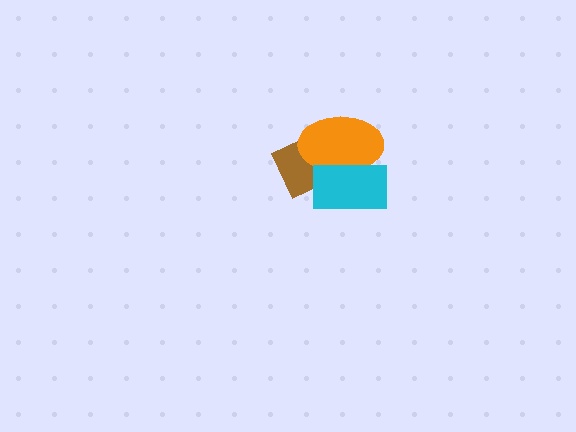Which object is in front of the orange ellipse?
The cyan rectangle is in front of the orange ellipse.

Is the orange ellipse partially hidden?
Yes, it is partially covered by another shape.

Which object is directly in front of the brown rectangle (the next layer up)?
The orange ellipse is directly in front of the brown rectangle.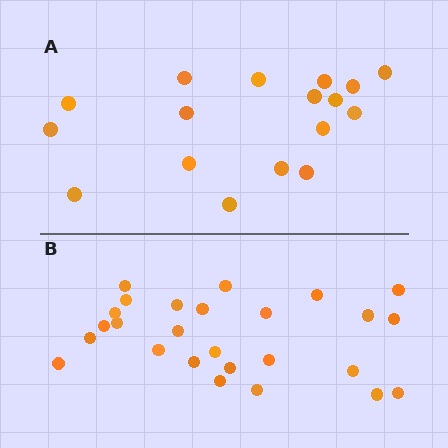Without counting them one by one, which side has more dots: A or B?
Region B (the bottom region) has more dots.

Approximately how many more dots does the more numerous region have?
Region B has roughly 8 or so more dots than region A.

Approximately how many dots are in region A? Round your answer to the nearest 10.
About 20 dots. (The exact count is 17, which rounds to 20.)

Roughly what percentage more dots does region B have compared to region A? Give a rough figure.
About 55% more.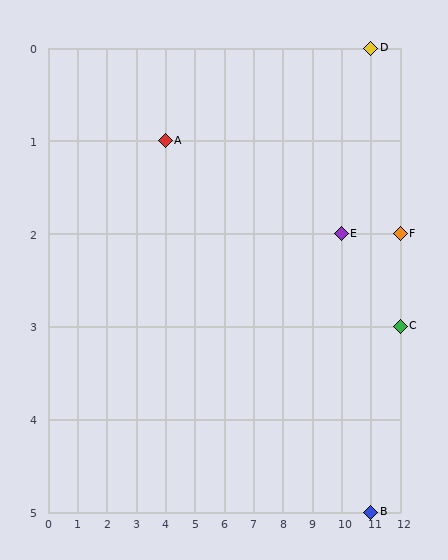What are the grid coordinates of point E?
Point E is at grid coordinates (10, 2).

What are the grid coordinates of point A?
Point A is at grid coordinates (4, 1).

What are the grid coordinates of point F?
Point F is at grid coordinates (12, 2).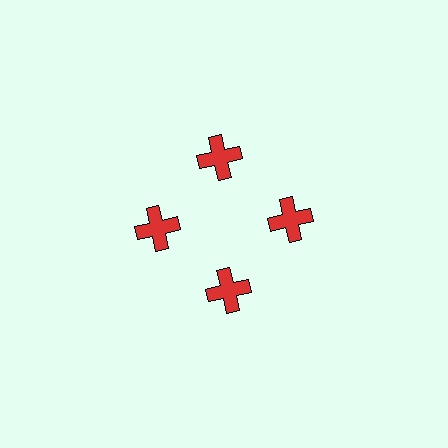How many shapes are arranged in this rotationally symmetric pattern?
There are 4 shapes, arranged in 4 groups of 1.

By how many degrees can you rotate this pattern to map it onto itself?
The pattern maps onto itself every 90 degrees of rotation.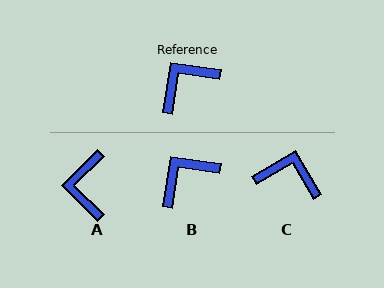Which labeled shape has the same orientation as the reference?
B.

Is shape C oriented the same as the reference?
No, it is off by about 51 degrees.